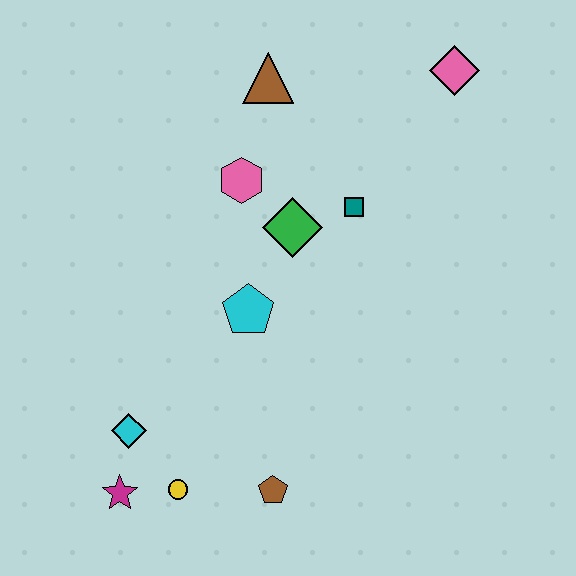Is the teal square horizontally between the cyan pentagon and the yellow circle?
No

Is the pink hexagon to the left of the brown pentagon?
Yes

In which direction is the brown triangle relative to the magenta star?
The brown triangle is above the magenta star.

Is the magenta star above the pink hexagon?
No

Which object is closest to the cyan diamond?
The magenta star is closest to the cyan diamond.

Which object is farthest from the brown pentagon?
The pink diamond is farthest from the brown pentagon.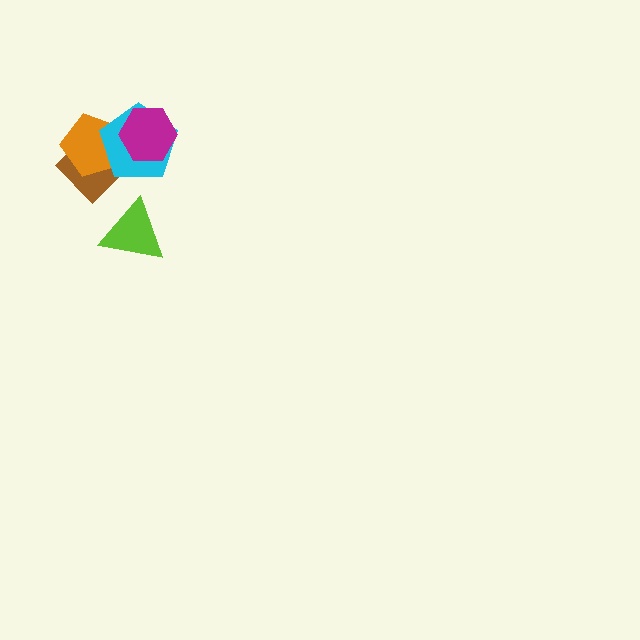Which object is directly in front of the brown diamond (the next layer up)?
The orange pentagon is directly in front of the brown diamond.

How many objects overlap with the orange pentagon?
3 objects overlap with the orange pentagon.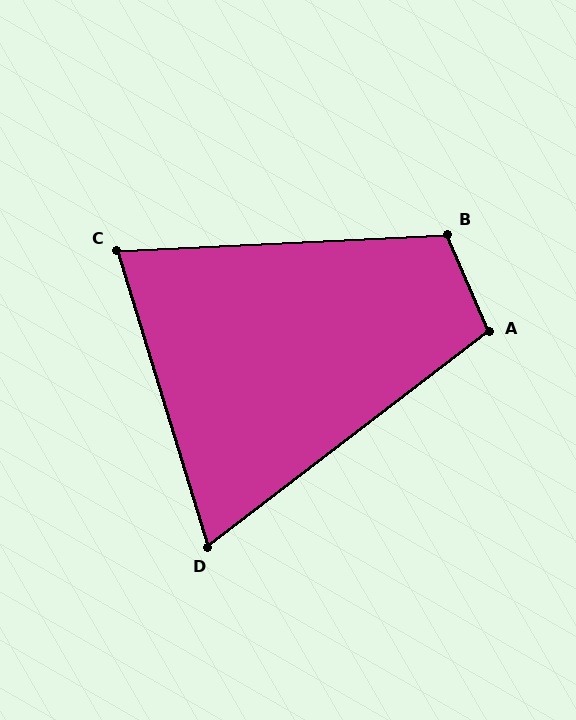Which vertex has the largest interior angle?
B, at approximately 110 degrees.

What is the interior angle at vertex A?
Approximately 104 degrees (obtuse).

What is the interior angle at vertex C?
Approximately 76 degrees (acute).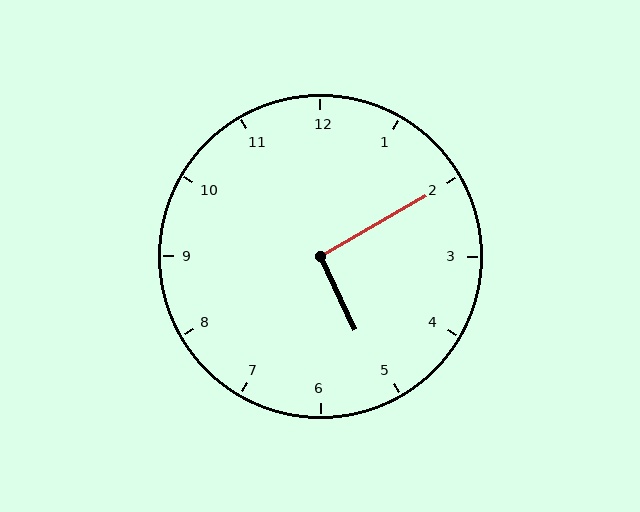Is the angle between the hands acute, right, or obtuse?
It is right.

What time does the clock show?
5:10.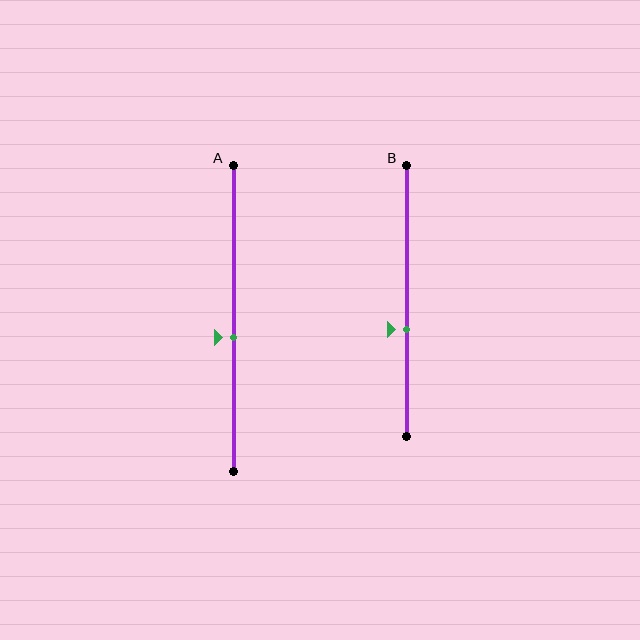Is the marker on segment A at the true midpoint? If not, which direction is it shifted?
No, the marker on segment A is shifted downward by about 6% of the segment length.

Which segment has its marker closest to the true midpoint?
Segment A has its marker closest to the true midpoint.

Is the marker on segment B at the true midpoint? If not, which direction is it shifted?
No, the marker on segment B is shifted downward by about 10% of the segment length.